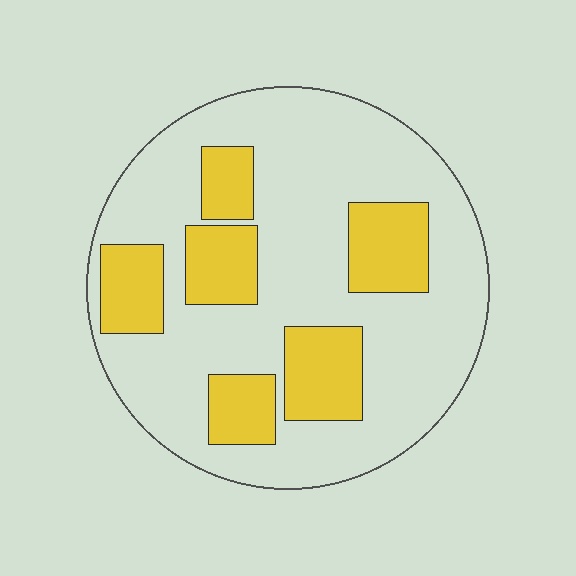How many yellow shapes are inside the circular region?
6.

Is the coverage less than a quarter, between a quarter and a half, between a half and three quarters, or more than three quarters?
Between a quarter and a half.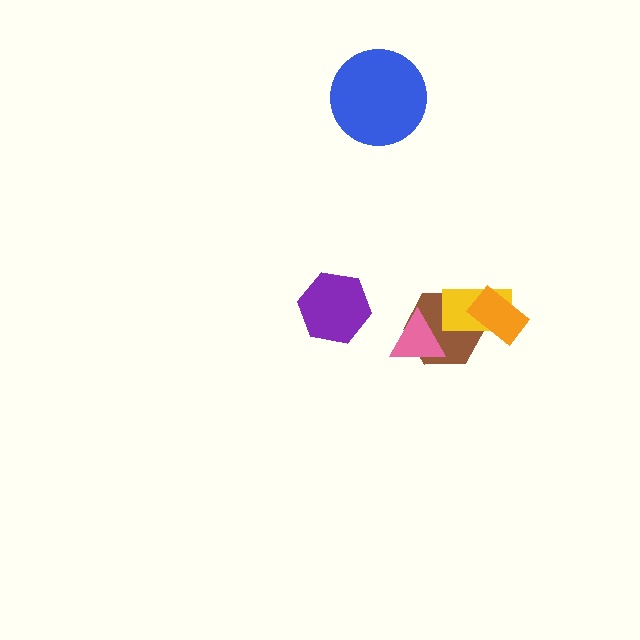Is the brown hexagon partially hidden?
Yes, it is partially covered by another shape.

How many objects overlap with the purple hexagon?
0 objects overlap with the purple hexagon.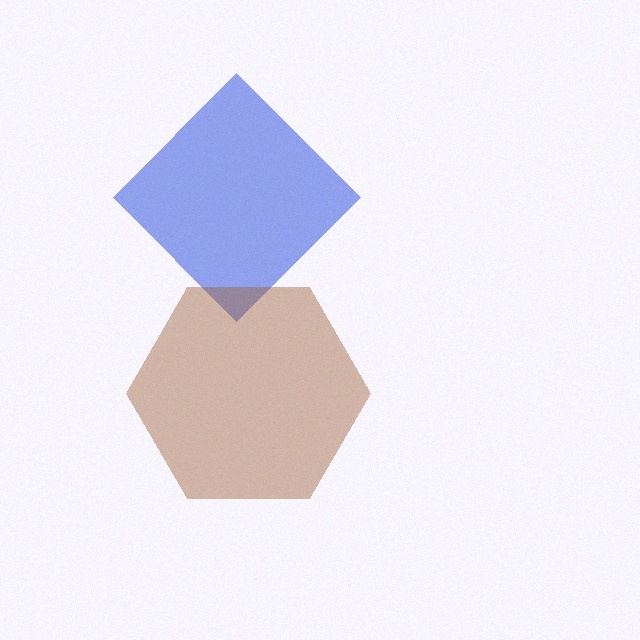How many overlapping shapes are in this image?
There are 2 overlapping shapes in the image.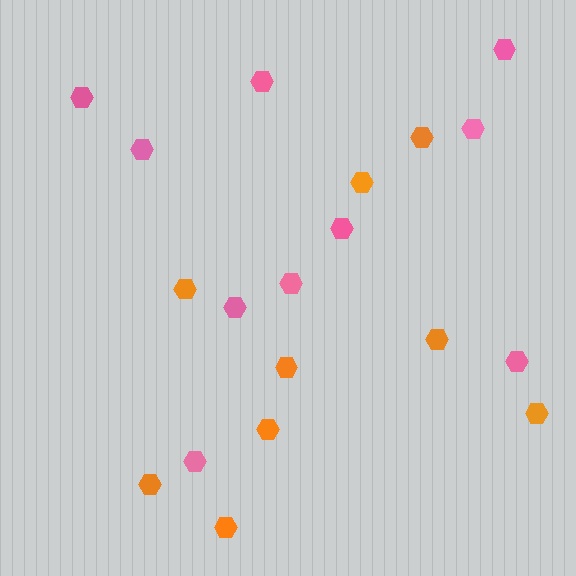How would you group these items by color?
There are 2 groups: one group of pink hexagons (10) and one group of orange hexagons (9).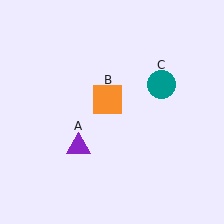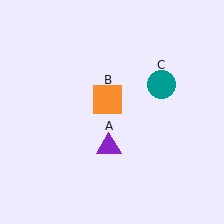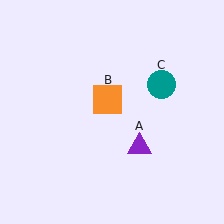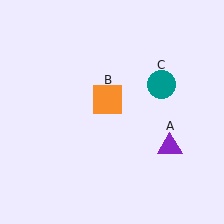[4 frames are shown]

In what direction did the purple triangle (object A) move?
The purple triangle (object A) moved right.